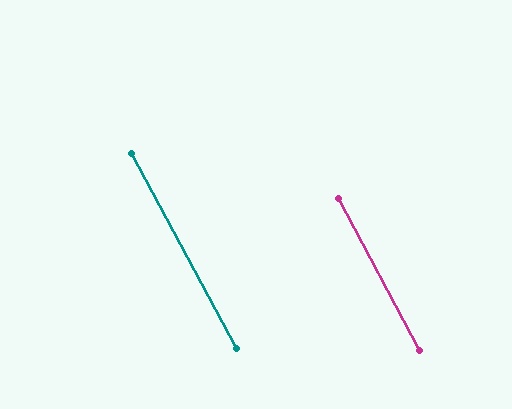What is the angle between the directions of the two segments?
Approximately 0 degrees.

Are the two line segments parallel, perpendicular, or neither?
Parallel — their directions differ by only 0.2°.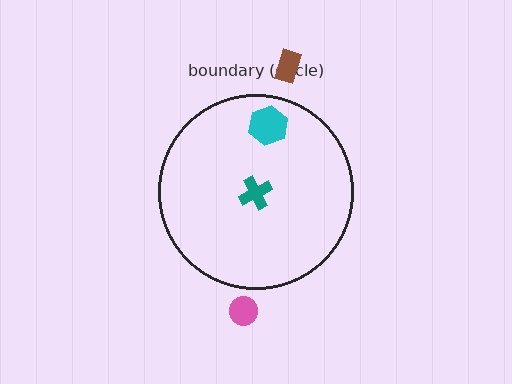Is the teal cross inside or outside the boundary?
Inside.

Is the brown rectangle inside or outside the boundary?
Outside.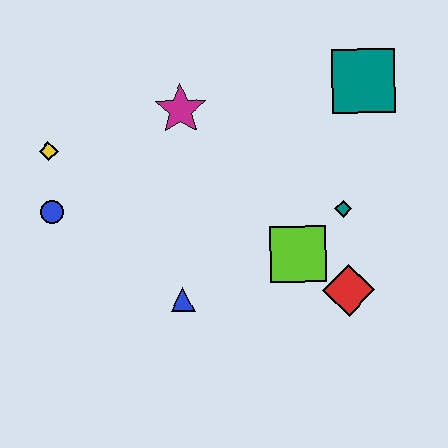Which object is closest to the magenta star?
The yellow diamond is closest to the magenta star.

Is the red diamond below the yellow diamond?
Yes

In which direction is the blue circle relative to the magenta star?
The blue circle is to the left of the magenta star.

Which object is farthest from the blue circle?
The teal square is farthest from the blue circle.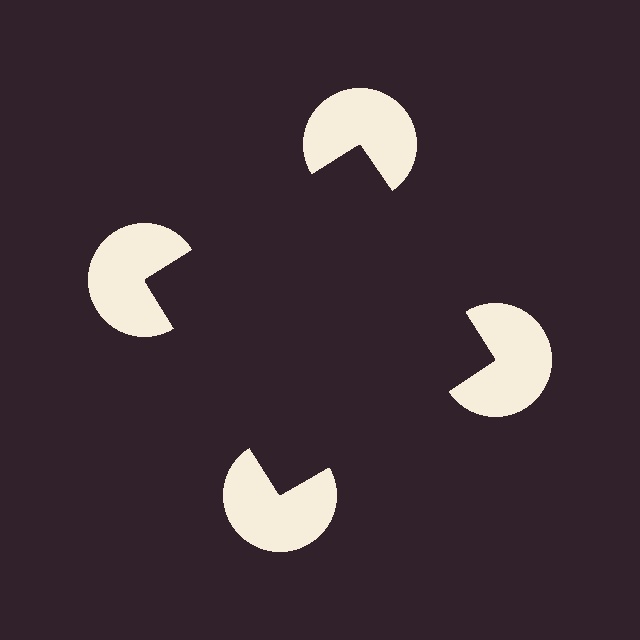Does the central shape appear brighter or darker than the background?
It typically appears slightly darker than the background, even though no actual brightness change is drawn.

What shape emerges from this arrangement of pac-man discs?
An illusory square — its edges are inferred from the aligned wedge cuts in the pac-man discs, not physically drawn.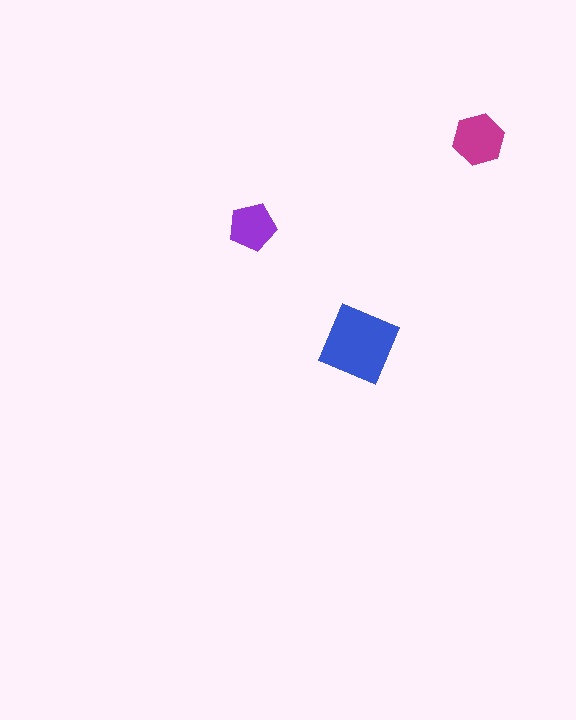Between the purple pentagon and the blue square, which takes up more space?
The blue square.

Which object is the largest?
The blue square.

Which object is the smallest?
The purple pentagon.